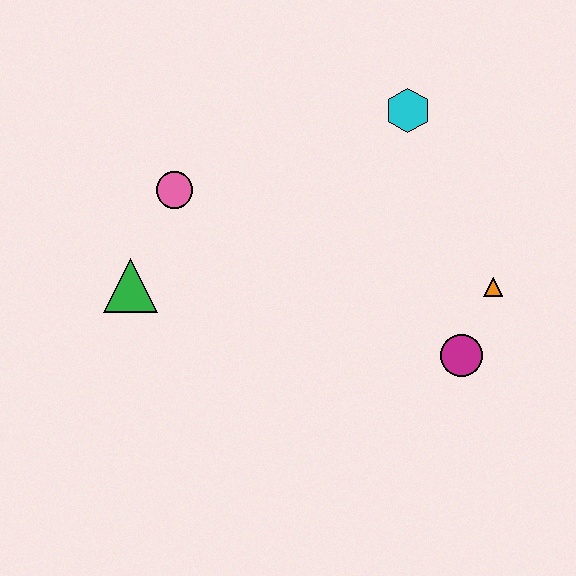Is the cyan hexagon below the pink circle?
No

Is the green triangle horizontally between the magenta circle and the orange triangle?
No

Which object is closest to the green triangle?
The pink circle is closest to the green triangle.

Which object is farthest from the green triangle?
The orange triangle is farthest from the green triangle.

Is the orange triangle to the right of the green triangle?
Yes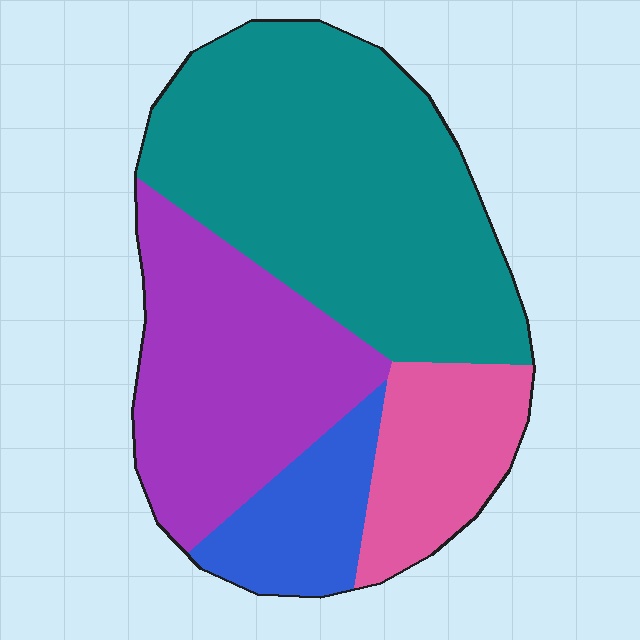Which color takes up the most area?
Teal, at roughly 45%.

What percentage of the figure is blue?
Blue takes up about one eighth (1/8) of the figure.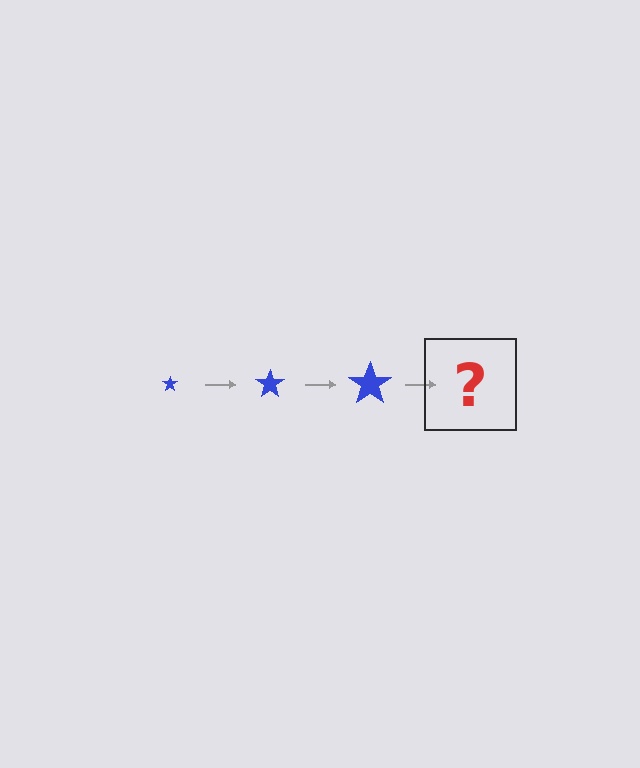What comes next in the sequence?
The next element should be a blue star, larger than the previous one.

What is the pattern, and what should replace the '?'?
The pattern is that the star gets progressively larger each step. The '?' should be a blue star, larger than the previous one.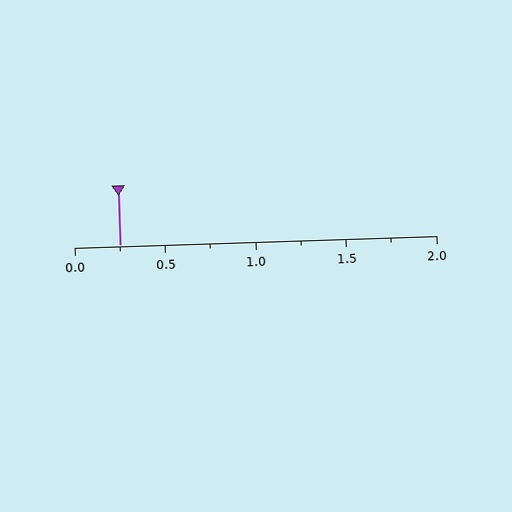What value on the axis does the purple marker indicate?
The marker indicates approximately 0.25.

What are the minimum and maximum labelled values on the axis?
The axis runs from 0.0 to 2.0.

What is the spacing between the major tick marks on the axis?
The major ticks are spaced 0.5 apart.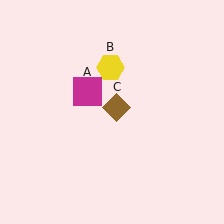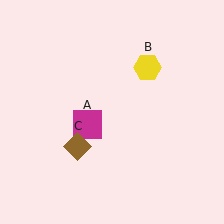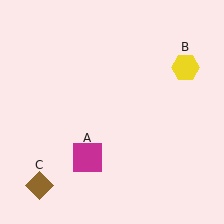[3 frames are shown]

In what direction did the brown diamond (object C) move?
The brown diamond (object C) moved down and to the left.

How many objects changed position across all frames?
3 objects changed position: magenta square (object A), yellow hexagon (object B), brown diamond (object C).